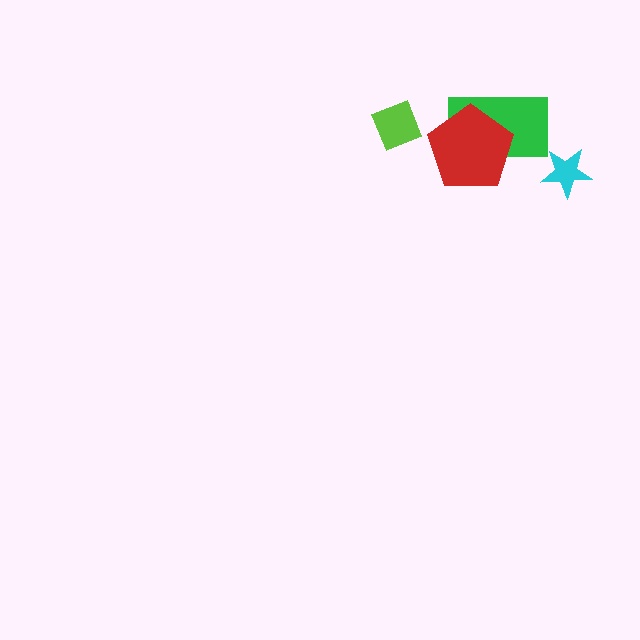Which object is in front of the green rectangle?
The red pentagon is in front of the green rectangle.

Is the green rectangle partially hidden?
Yes, it is partially covered by another shape.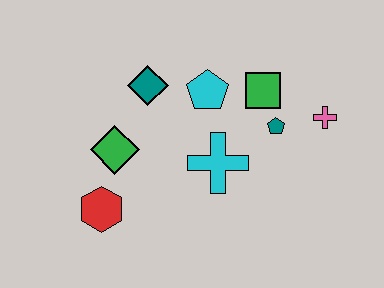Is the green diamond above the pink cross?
No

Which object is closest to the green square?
The teal pentagon is closest to the green square.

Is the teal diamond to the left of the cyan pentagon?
Yes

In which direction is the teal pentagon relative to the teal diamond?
The teal pentagon is to the right of the teal diamond.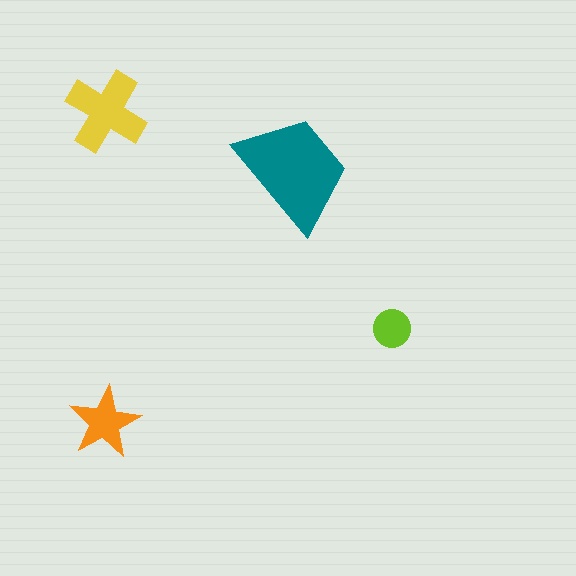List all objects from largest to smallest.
The teal trapezoid, the yellow cross, the orange star, the lime circle.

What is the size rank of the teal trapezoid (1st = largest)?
1st.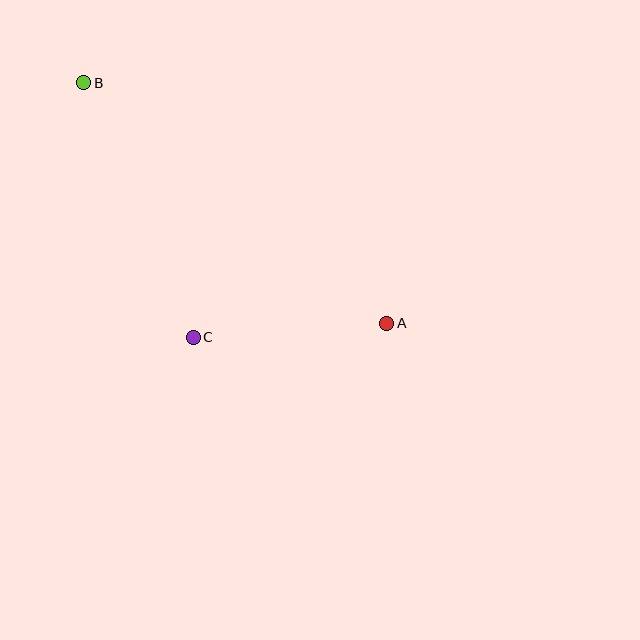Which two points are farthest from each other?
Points A and B are farthest from each other.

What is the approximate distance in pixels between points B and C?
The distance between B and C is approximately 277 pixels.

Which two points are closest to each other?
Points A and C are closest to each other.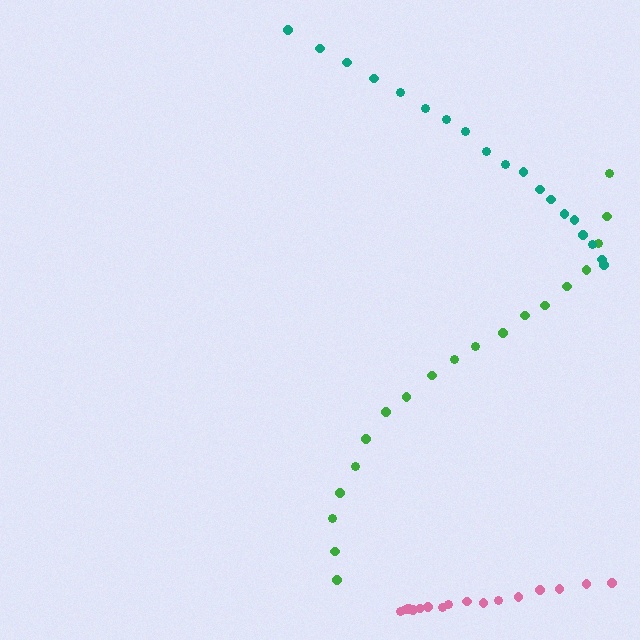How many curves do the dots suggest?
There are 3 distinct paths.